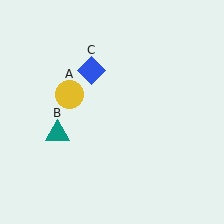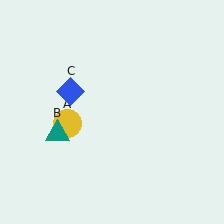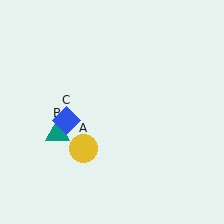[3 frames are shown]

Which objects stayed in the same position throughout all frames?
Teal triangle (object B) remained stationary.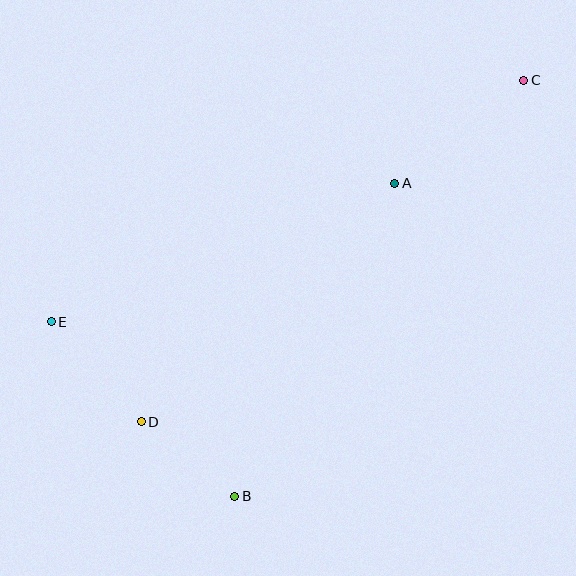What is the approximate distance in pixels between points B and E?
The distance between B and E is approximately 253 pixels.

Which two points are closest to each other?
Points B and D are closest to each other.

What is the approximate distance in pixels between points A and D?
The distance between A and D is approximately 348 pixels.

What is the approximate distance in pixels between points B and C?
The distance between B and C is approximately 507 pixels.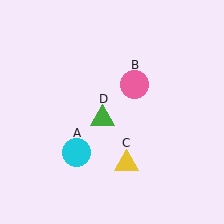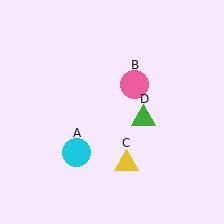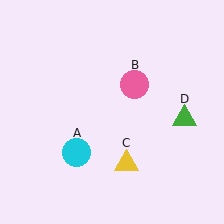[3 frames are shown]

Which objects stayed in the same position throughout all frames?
Cyan circle (object A) and pink circle (object B) and yellow triangle (object C) remained stationary.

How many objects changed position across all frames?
1 object changed position: green triangle (object D).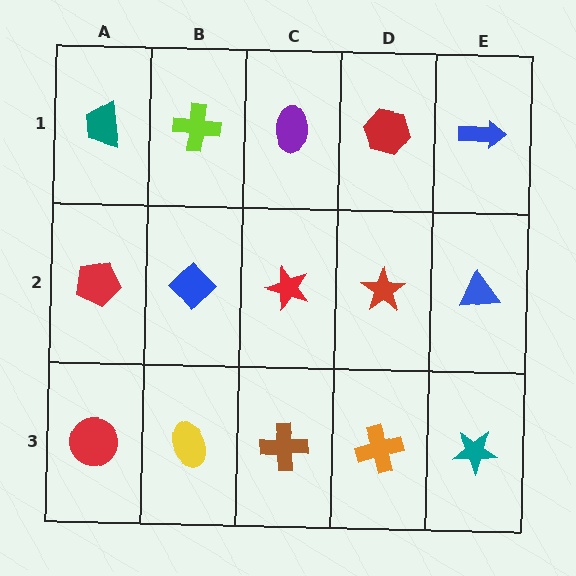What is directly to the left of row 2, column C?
A blue diamond.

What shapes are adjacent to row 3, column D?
A red star (row 2, column D), a brown cross (row 3, column C), a teal star (row 3, column E).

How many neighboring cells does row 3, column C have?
3.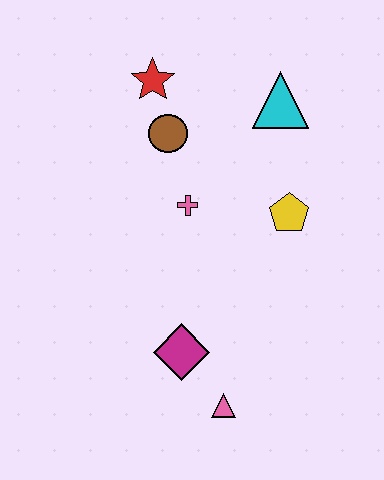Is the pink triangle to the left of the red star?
No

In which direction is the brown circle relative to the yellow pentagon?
The brown circle is to the left of the yellow pentagon.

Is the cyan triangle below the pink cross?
No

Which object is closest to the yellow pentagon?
The pink cross is closest to the yellow pentagon.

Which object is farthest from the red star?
The pink triangle is farthest from the red star.